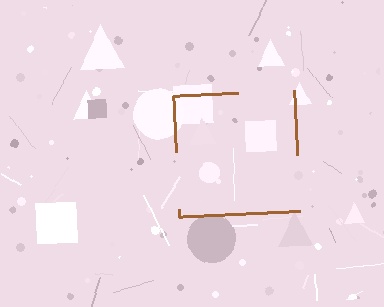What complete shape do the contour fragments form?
The contour fragments form a square.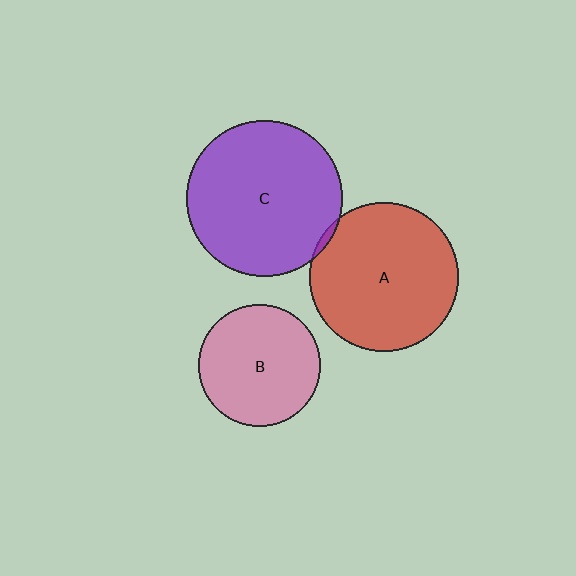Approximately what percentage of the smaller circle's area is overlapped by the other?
Approximately 5%.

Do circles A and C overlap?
Yes.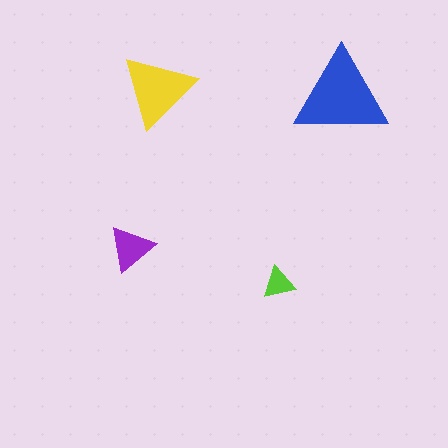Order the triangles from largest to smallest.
the blue one, the yellow one, the purple one, the lime one.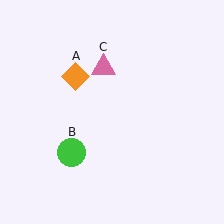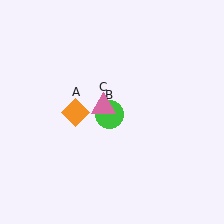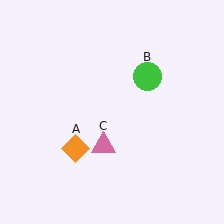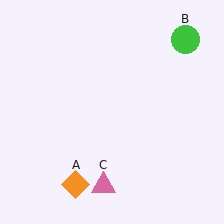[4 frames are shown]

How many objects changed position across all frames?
3 objects changed position: orange diamond (object A), green circle (object B), pink triangle (object C).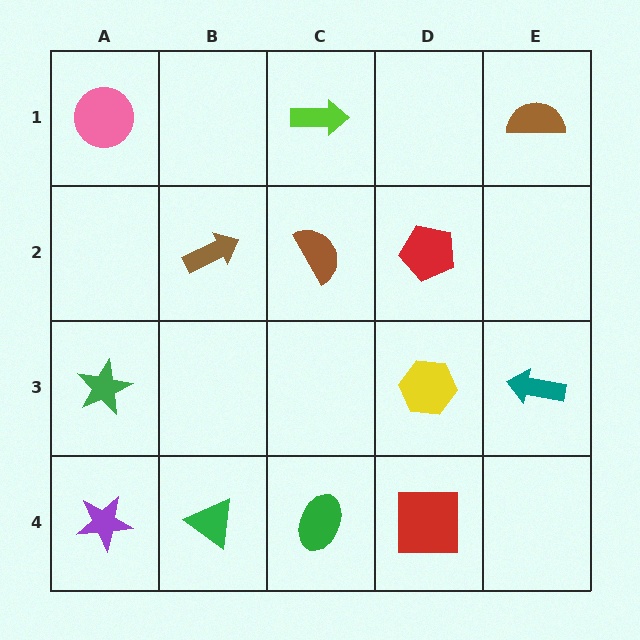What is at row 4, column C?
A green ellipse.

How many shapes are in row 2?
3 shapes.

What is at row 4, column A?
A purple star.